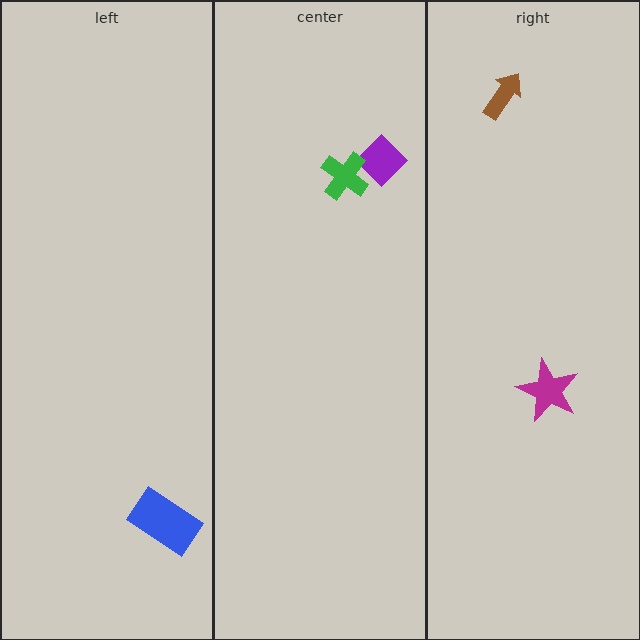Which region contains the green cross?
The center region.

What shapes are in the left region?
The blue rectangle.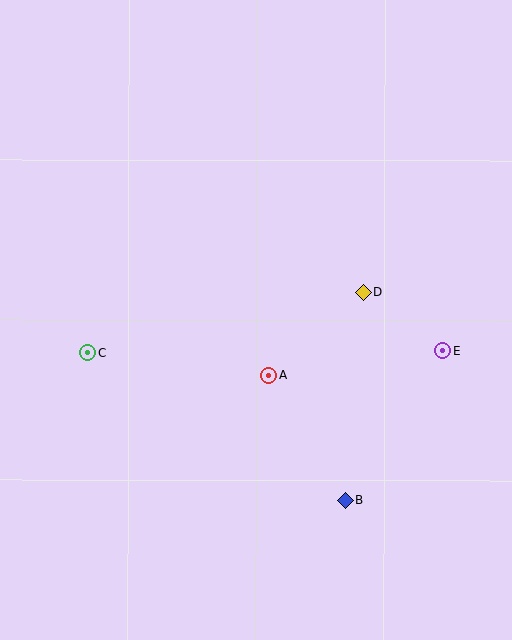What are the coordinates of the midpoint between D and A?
The midpoint between D and A is at (316, 334).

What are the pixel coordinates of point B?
Point B is at (345, 500).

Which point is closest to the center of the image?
Point A at (269, 375) is closest to the center.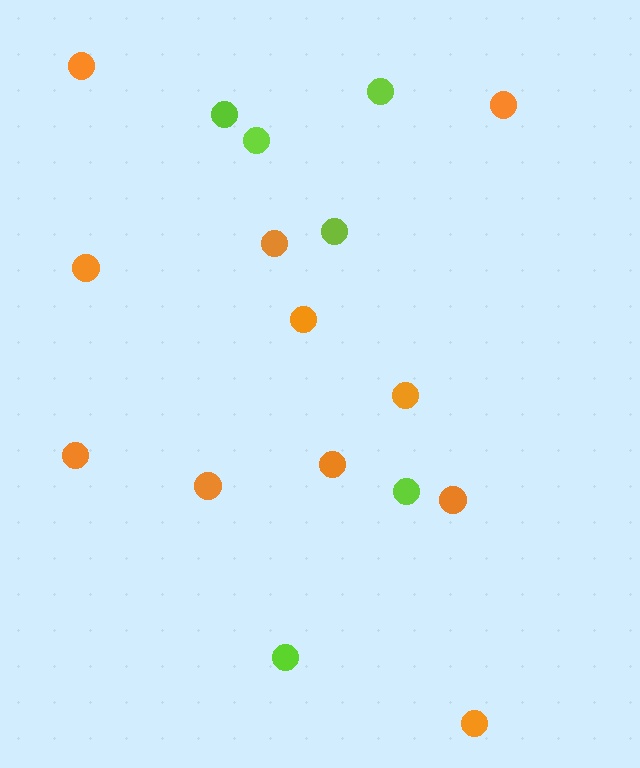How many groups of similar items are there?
There are 2 groups: one group of orange circles (11) and one group of lime circles (6).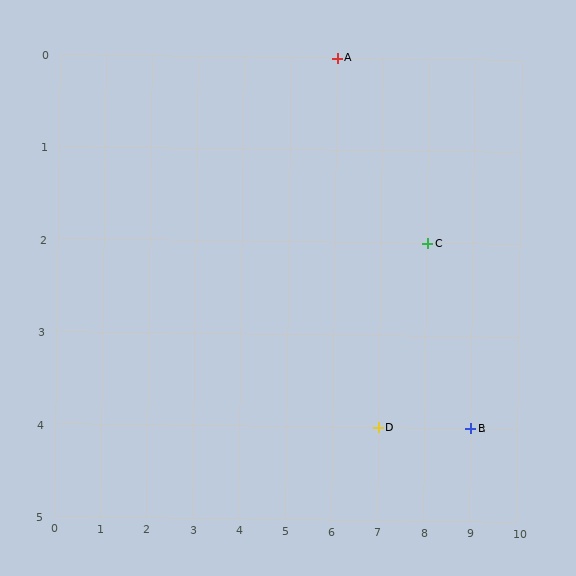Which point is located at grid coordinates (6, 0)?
Point A is at (6, 0).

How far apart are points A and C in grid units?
Points A and C are 2 columns and 2 rows apart (about 2.8 grid units diagonally).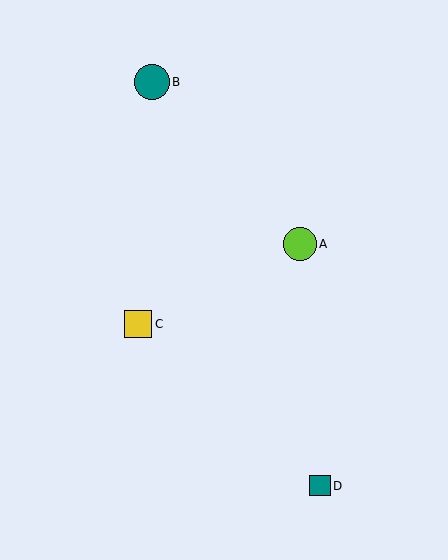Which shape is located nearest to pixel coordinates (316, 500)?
The teal square (labeled D) at (320, 486) is nearest to that location.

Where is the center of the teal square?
The center of the teal square is at (320, 486).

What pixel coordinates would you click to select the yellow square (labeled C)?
Click at (138, 324) to select the yellow square C.